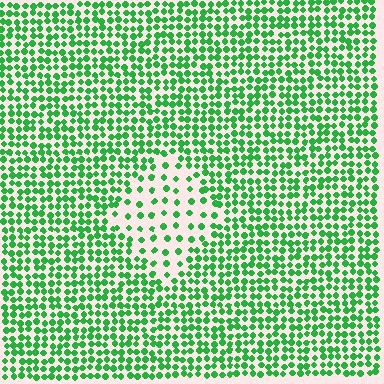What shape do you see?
I see a diamond.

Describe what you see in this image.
The image contains small green elements arranged at two different densities. A diamond-shaped region is visible where the elements are less densely packed than the surrounding area.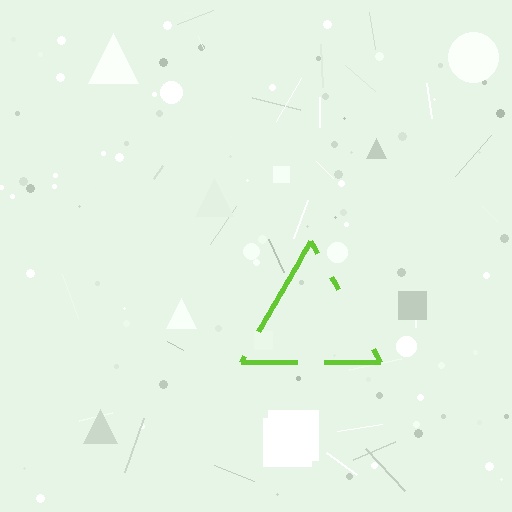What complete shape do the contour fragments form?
The contour fragments form a triangle.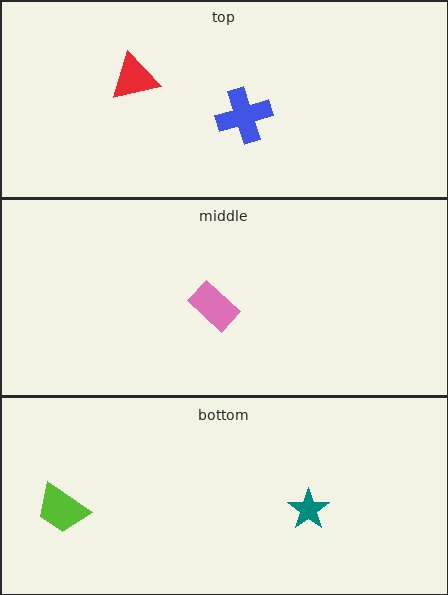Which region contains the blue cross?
The top region.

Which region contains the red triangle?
The top region.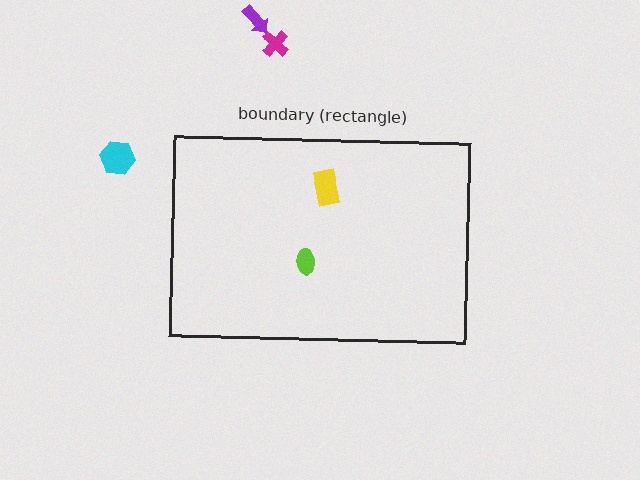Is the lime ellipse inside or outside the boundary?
Inside.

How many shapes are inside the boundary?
2 inside, 3 outside.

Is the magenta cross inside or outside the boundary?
Outside.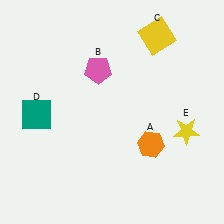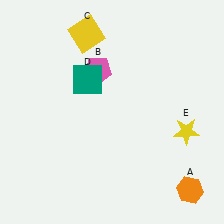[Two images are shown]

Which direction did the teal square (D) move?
The teal square (D) moved right.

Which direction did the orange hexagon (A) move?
The orange hexagon (A) moved down.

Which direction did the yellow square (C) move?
The yellow square (C) moved left.